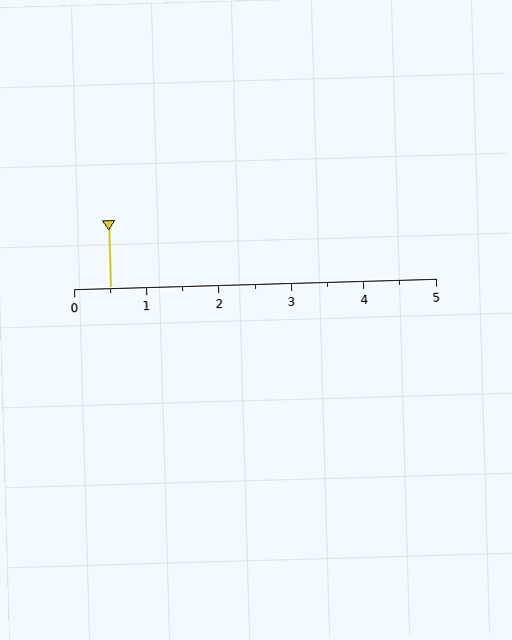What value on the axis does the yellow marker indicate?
The marker indicates approximately 0.5.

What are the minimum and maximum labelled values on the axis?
The axis runs from 0 to 5.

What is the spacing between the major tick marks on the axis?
The major ticks are spaced 1 apart.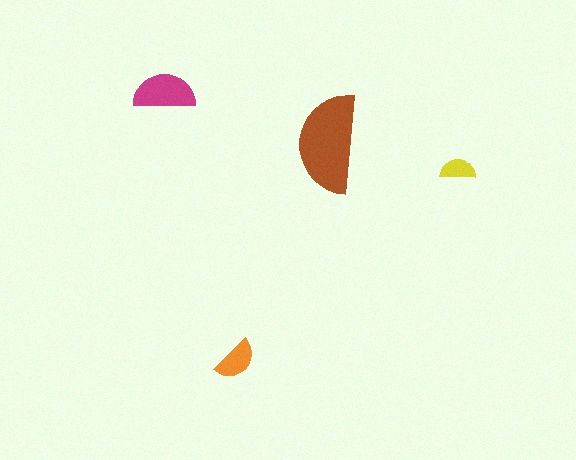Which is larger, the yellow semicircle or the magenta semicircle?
The magenta one.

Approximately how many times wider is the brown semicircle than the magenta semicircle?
About 1.5 times wider.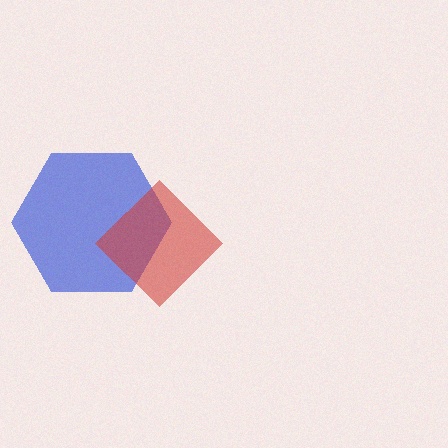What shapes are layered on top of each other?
The layered shapes are: a blue hexagon, a red diamond.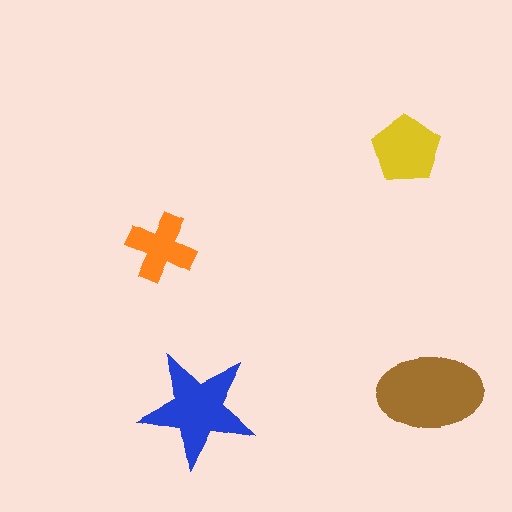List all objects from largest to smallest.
The brown ellipse, the blue star, the yellow pentagon, the orange cross.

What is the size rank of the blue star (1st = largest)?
2nd.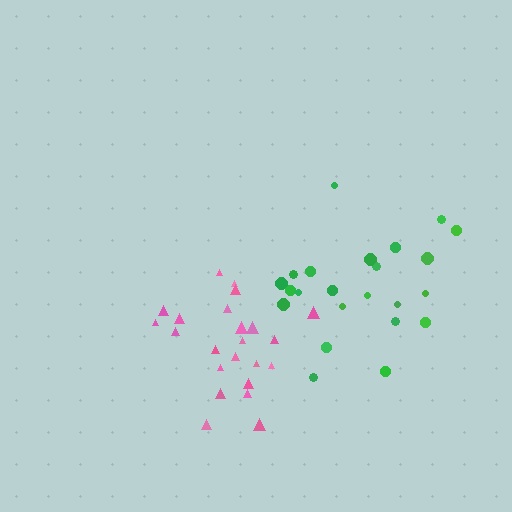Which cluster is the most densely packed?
Pink.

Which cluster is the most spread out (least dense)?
Green.